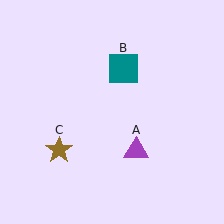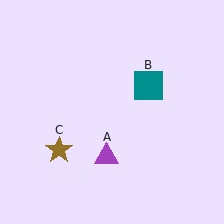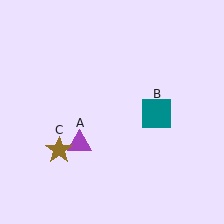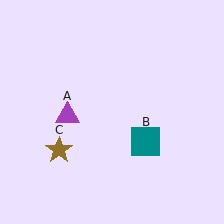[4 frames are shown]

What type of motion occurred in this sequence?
The purple triangle (object A), teal square (object B) rotated clockwise around the center of the scene.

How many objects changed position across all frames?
2 objects changed position: purple triangle (object A), teal square (object B).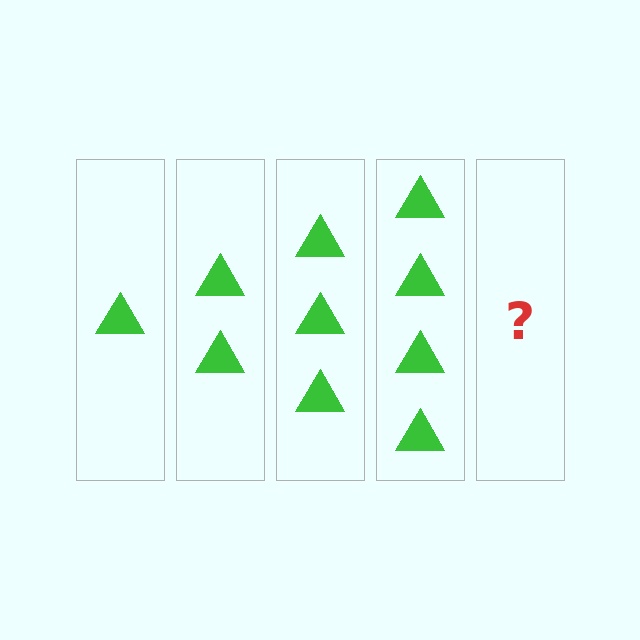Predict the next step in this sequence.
The next step is 5 triangles.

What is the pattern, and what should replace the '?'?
The pattern is that each step adds one more triangle. The '?' should be 5 triangles.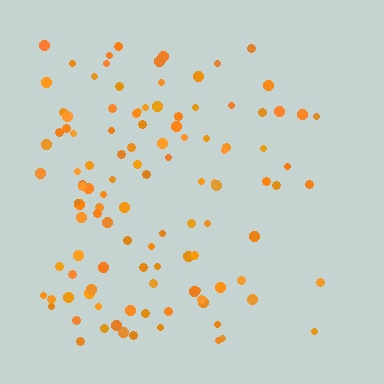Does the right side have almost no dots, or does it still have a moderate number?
Still a moderate number, just noticeably fewer than the left.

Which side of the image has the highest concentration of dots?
The left.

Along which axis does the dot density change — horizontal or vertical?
Horizontal.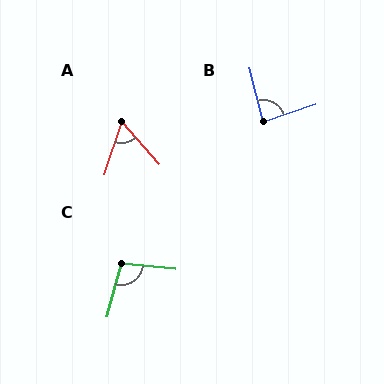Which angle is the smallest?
A, at approximately 59 degrees.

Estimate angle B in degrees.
Approximately 86 degrees.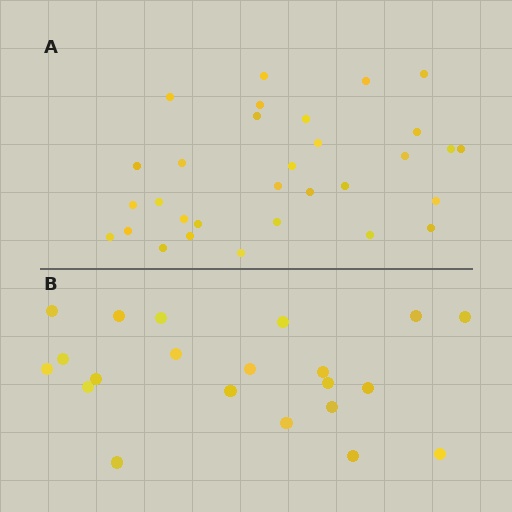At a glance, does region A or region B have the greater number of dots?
Region A (the top region) has more dots.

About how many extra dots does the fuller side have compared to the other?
Region A has roughly 10 or so more dots than region B.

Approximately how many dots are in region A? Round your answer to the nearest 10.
About 30 dots. (The exact count is 31, which rounds to 30.)